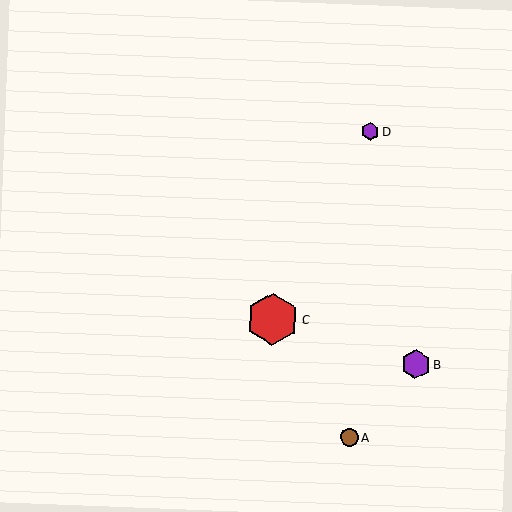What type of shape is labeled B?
Shape B is a purple hexagon.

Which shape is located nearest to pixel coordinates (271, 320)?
The red hexagon (labeled C) at (273, 319) is nearest to that location.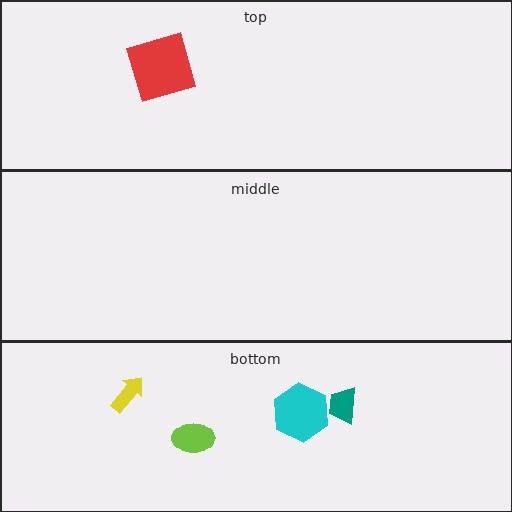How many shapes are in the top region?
1.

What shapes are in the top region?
The red square.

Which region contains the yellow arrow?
The bottom region.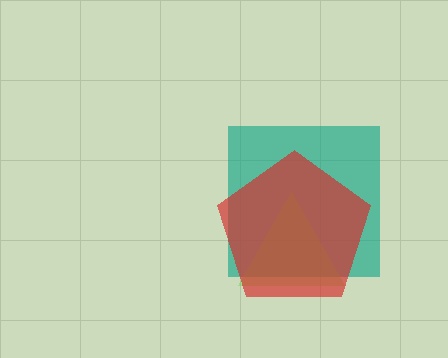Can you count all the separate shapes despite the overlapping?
Yes, there are 3 separate shapes.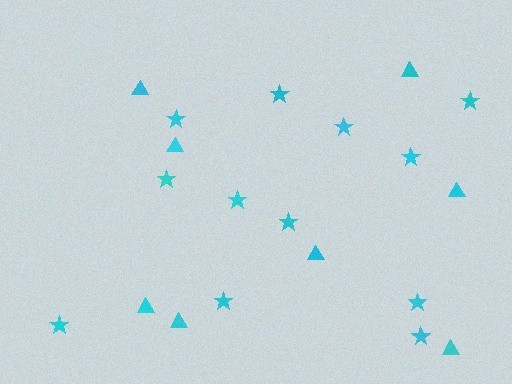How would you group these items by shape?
There are 2 groups: one group of triangles (8) and one group of stars (12).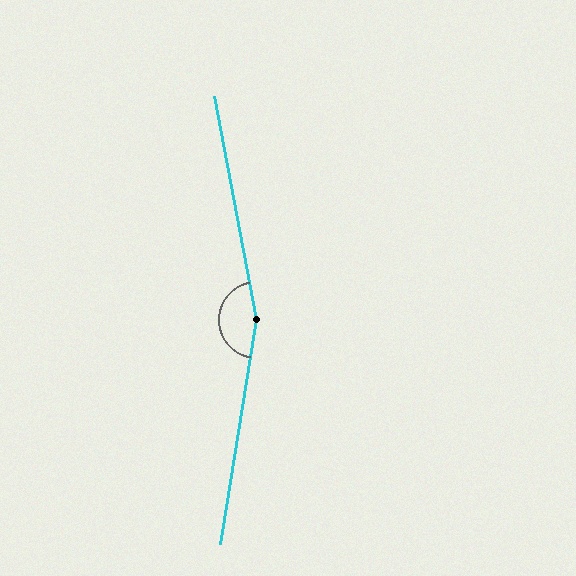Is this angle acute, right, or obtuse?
It is obtuse.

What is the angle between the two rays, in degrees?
Approximately 160 degrees.